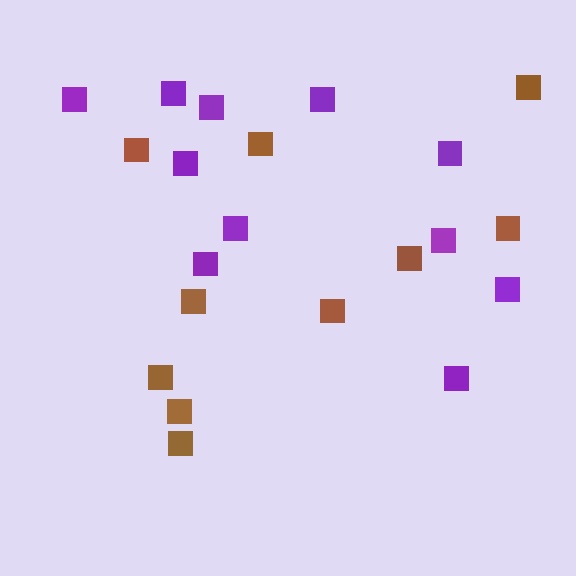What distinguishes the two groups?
There are 2 groups: one group of brown squares (10) and one group of purple squares (11).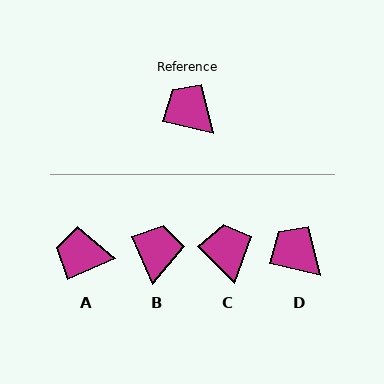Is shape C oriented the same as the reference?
No, it is off by about 33 degrees.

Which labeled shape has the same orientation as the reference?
D.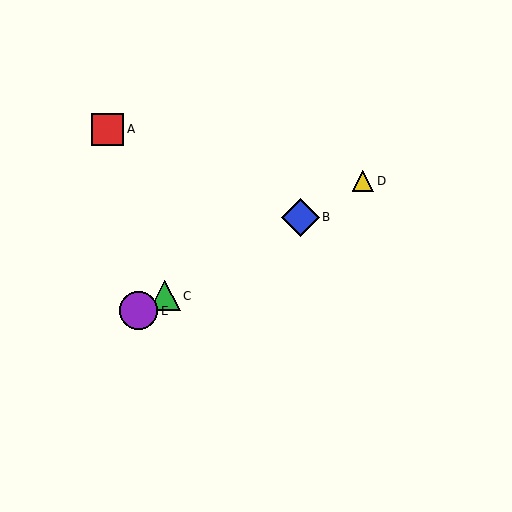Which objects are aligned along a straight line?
Objects B, C, D, E are aligned along a straight line.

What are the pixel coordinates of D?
Object D is at (363, 181).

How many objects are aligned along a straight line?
4 objects (B, C, D, E) are aligned along a straight line.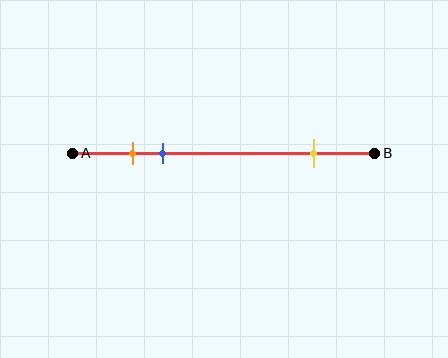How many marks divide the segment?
There are 3 marks dividing the segment.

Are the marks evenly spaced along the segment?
No, the marks are not evenly spaced.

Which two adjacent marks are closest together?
The orange and blue marks are the closest adjacent pair.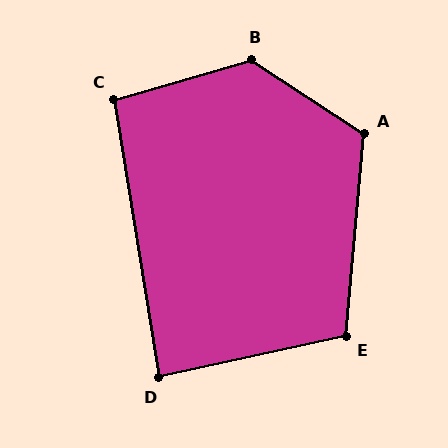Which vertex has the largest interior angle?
B, at approximately 131 degrees.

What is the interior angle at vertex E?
Approximately 107 degrees (obtuse).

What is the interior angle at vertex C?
Approximately 97 degrees (obtuse).